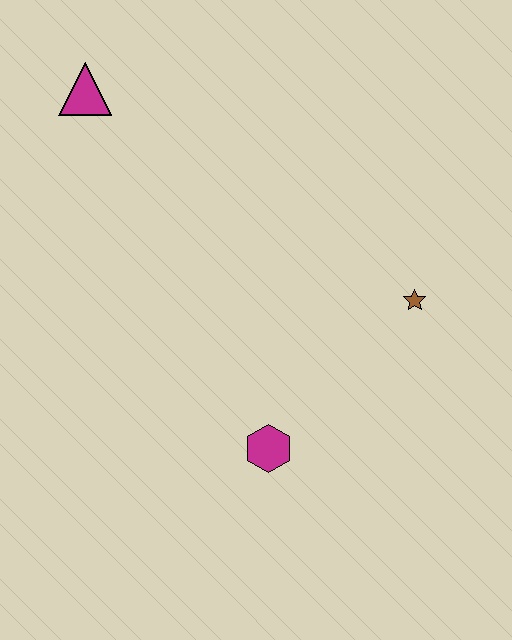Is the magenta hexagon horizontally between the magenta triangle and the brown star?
Yes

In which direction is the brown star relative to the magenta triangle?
The brown star is to the right of the magenta triangle.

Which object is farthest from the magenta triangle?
The magenta hexagon is farthest from the magenta triangle.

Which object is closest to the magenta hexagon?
The brown star is closest to the magenta hexagon.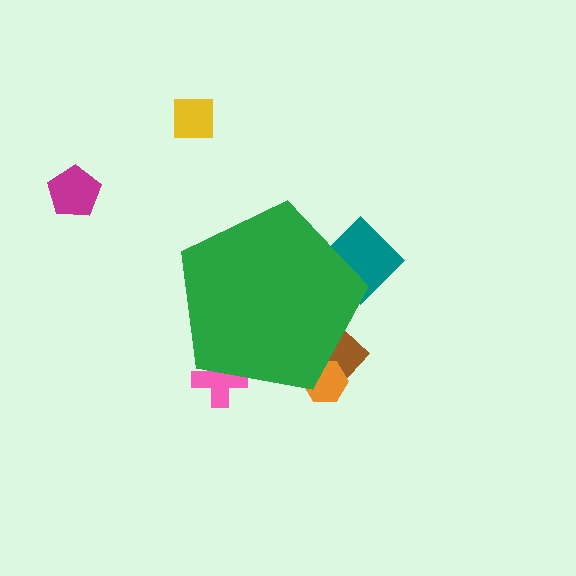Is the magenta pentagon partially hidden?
No, the magenta pentagon is fully visible.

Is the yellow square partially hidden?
No, the yellow square is fully visible.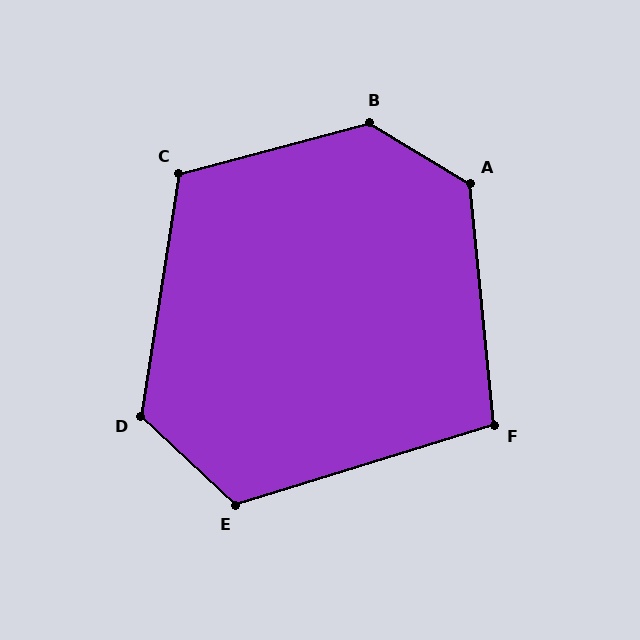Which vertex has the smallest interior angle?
F, at approximately 102 degrees.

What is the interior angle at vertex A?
Approximately 126 degrees (obtuse).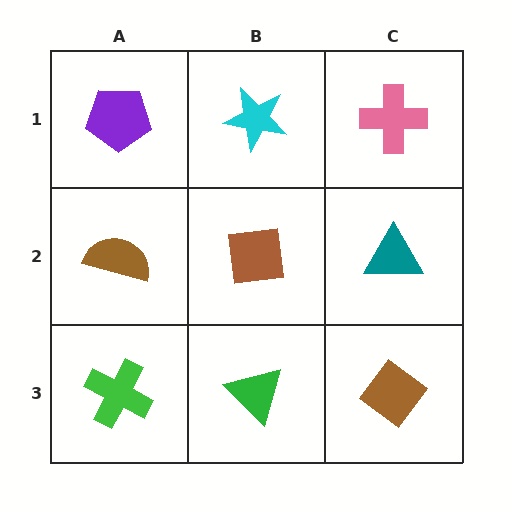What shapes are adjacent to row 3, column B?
A brown square (row 2, column B), a green cross (row 3, column A), a brown diamond (row 3, column C).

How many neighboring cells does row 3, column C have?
2.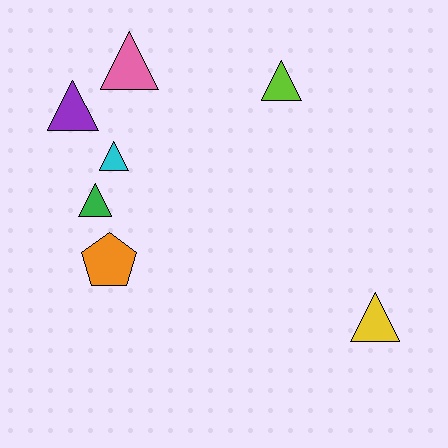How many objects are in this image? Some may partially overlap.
There are 7 objects.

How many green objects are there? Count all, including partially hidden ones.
There is 1 green object.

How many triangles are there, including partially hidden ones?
There are 6 triangles.